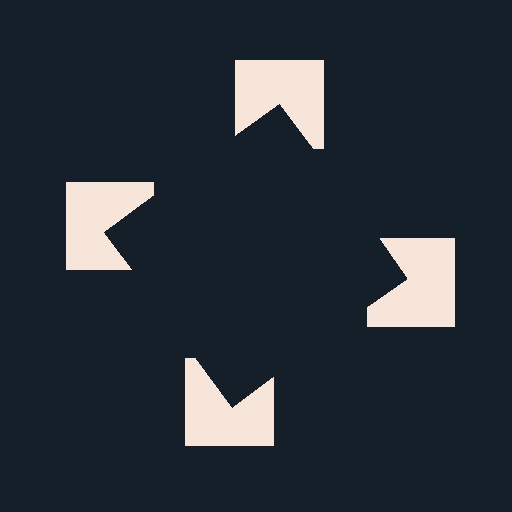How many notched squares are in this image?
There are 4 — one at each vertex of the illusory square.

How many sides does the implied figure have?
4 sides.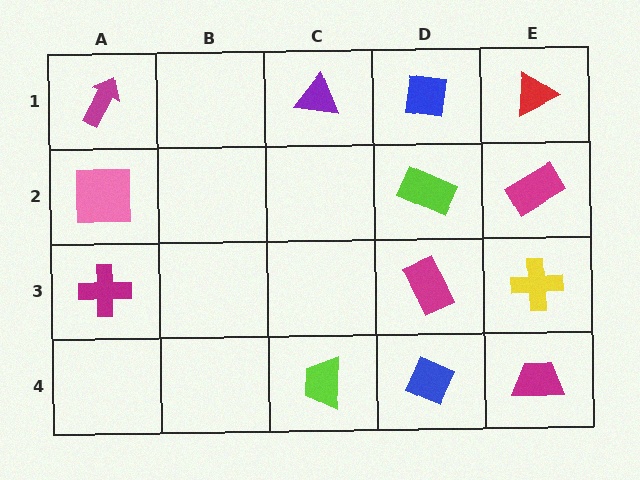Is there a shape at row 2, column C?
No, that cell is empty.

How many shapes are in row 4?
3 shapes.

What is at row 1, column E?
A red triangle.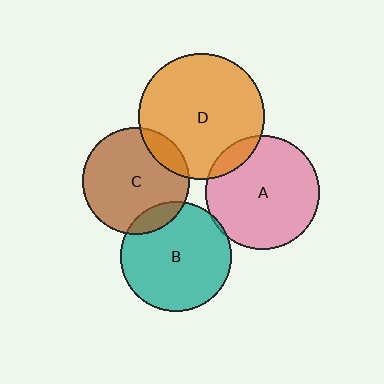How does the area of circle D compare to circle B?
Approximately 1.3 times.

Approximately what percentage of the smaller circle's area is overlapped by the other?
Approximately 5%.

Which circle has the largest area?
Circle D (orange).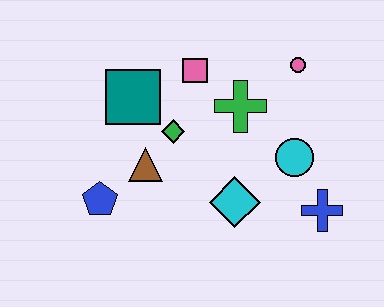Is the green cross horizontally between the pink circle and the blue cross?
No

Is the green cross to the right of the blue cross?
No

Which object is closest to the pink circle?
The green cross is closest to the pink circle.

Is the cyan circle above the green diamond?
No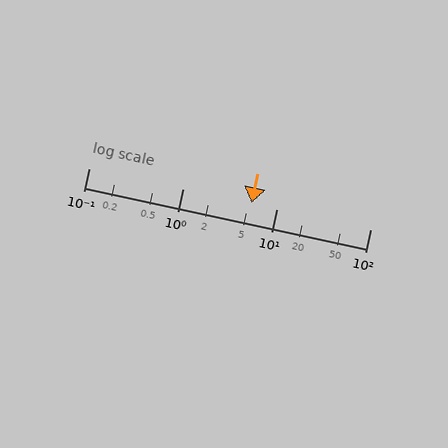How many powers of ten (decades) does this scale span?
The scale spans 3 decades, from 0.1 to 100.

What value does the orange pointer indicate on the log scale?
The pointer indicates approximately 5.4.